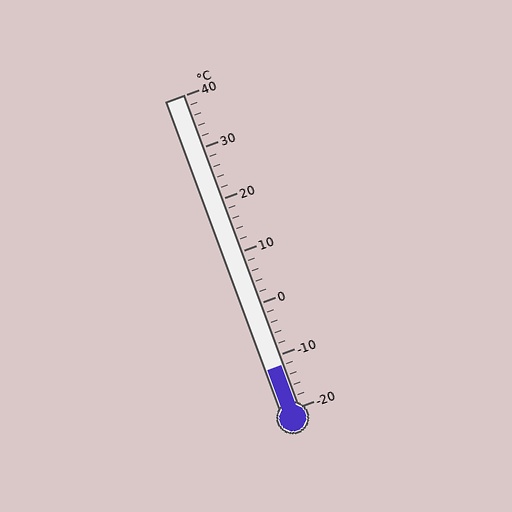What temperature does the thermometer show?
The thermometer shows approximately -12°C.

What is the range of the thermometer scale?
The thermometer scale ranges from -20°C to 40°C.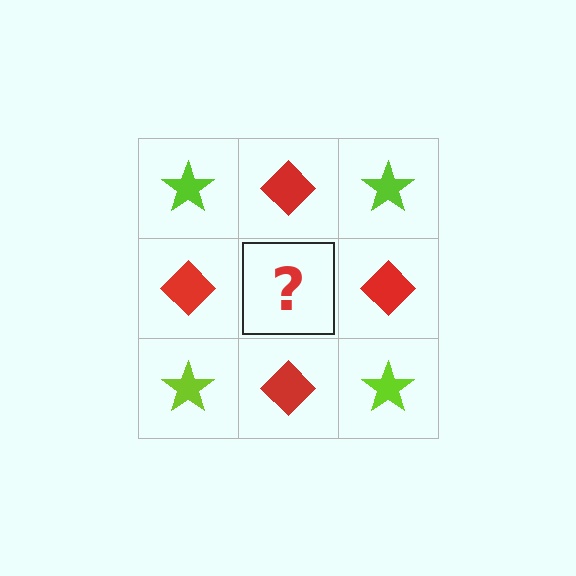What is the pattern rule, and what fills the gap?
The rule is that it alternates lime star and red diamond in a checkerboard pattern. The gap should be filled with a lime star.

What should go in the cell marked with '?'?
The missing cell should contain a lime star.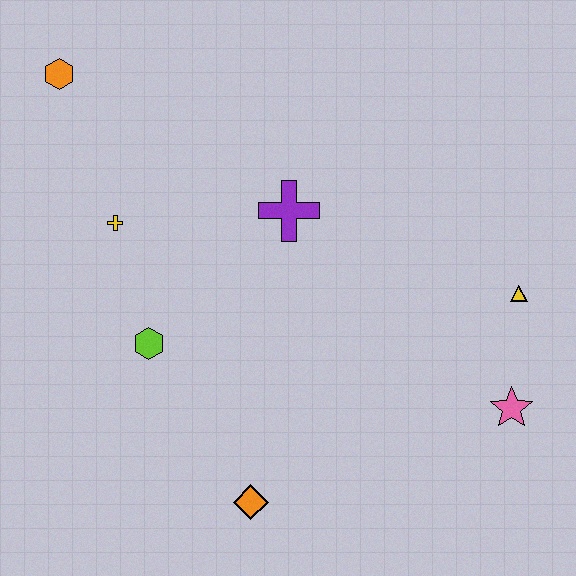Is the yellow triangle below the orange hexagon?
Yes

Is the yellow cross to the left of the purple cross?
Yes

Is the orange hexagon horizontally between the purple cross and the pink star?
No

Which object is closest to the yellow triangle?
The pink star is closest to the yellow triangle.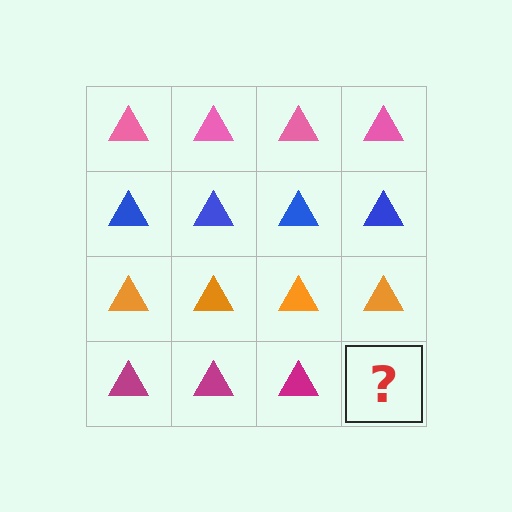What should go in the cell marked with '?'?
The missing cell should contain a magenta triangle.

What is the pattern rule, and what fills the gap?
The rule is that each row has a consistent color. The gap should be filled with a magenta triangle.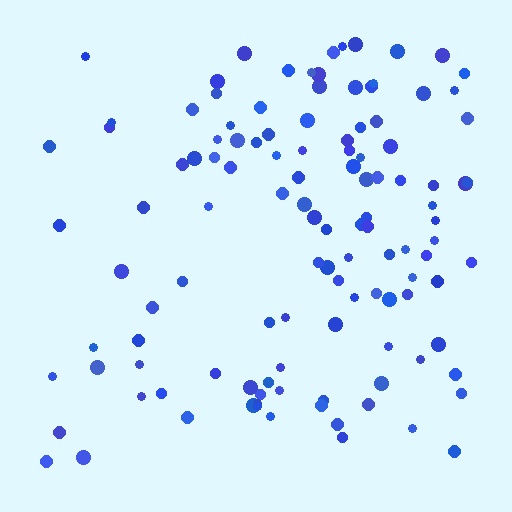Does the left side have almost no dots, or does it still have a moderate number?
Still a moderate number, just noticeably fewer than the right.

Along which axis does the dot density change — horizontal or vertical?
Horizontal.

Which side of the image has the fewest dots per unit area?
The left.